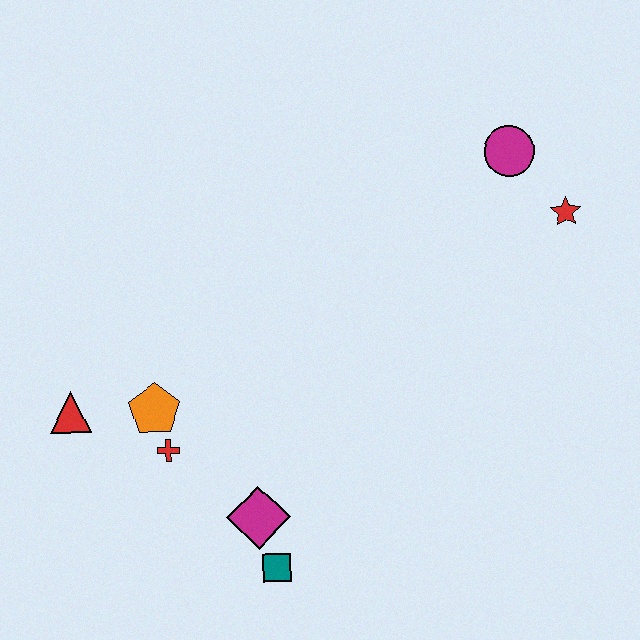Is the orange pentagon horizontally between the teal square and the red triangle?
Yes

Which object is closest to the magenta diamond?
The teal square is closest to the magenta diamond.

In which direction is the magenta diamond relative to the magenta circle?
The magenta diamond is below the magenta circle.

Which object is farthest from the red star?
The red triangle is farthest from the red star.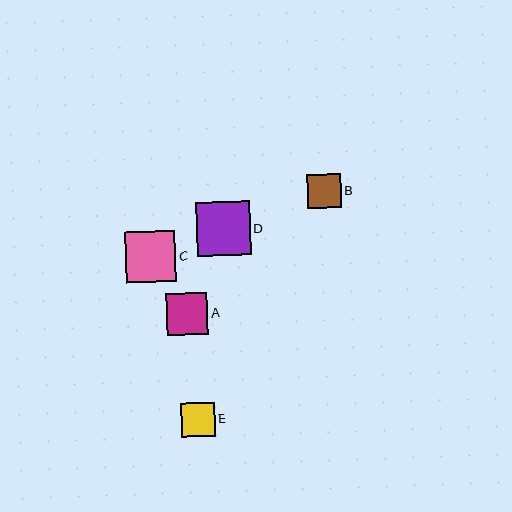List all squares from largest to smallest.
From largest to smallest: D, C, A, B, E.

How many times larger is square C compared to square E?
Square C is approximately 1.5 times the size of square E.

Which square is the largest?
Square D is the largest with a size of approximately 54 pixels.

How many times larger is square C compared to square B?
Square C is approximately 1.5 times the size of square B.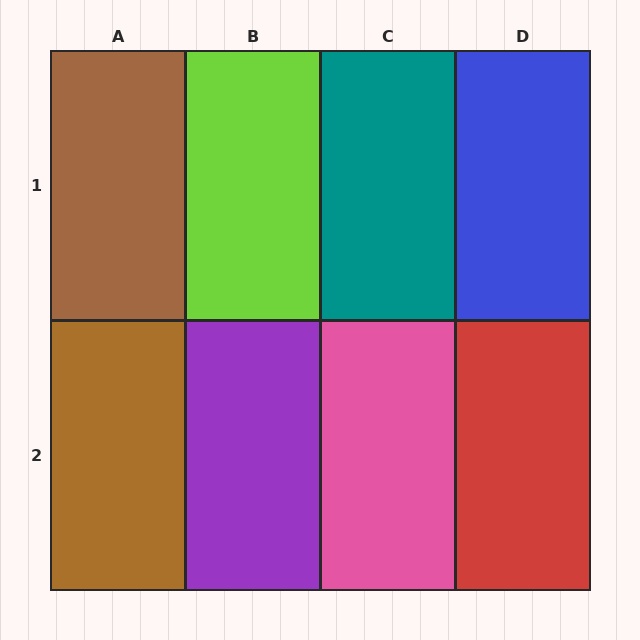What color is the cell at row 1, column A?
Brown.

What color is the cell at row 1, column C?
Teal.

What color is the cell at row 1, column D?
Blue.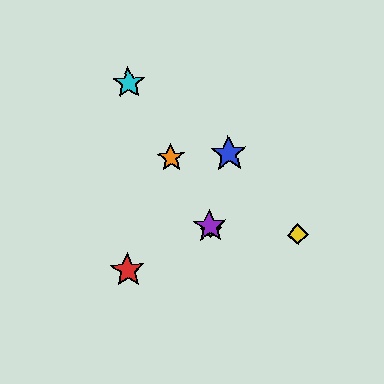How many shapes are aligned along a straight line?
4 shapes (the green diamond, the purple star, the orange star, the cyan star) are aligned along a straight line.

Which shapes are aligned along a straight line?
The green diamond, the purple star, the orange star, the cyan star are aligned along a straight line.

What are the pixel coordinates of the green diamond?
The green diamond is at (210, 227).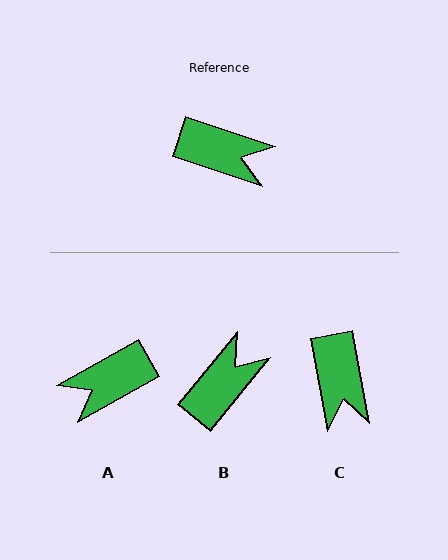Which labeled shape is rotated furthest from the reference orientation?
A, about 132 degrees away.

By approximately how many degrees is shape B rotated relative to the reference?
Approximately 70 degrees counter-clockwise.